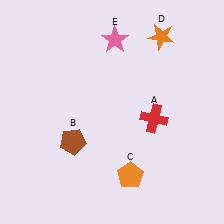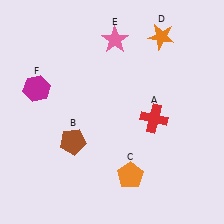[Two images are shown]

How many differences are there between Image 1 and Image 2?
There is 1 difference between the two images.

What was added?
A magenta hexagon (F) was added in Image 2.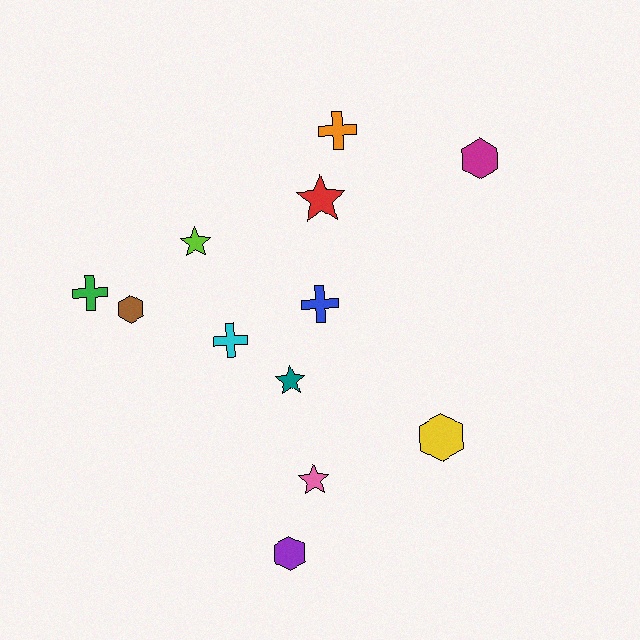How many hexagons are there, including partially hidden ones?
There are 4 hexagons.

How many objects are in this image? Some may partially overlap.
There are 12 objects.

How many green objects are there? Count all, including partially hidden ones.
There is 1 green object.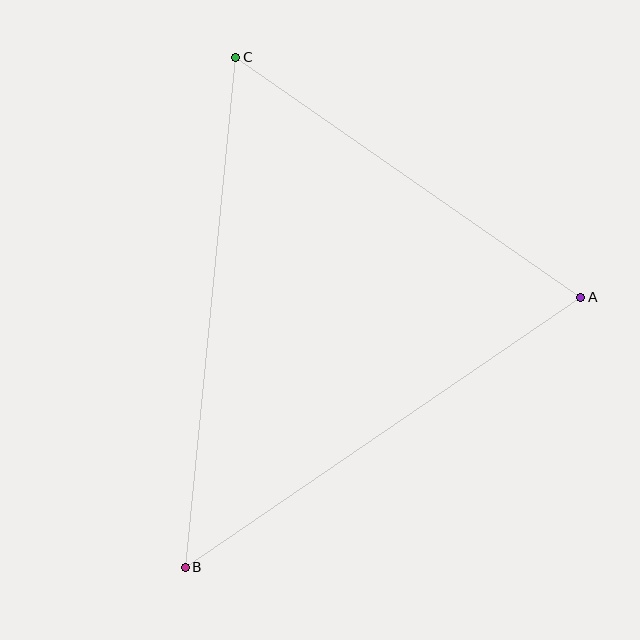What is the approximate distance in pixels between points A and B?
The distance between A and B is approximately 479 pixels.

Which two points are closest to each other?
Points A and C are closest to each other.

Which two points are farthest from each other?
Points B and C are farthest from each other.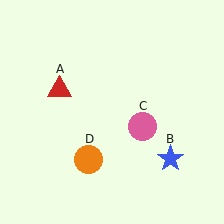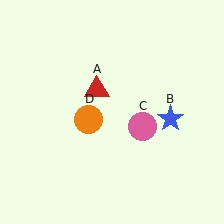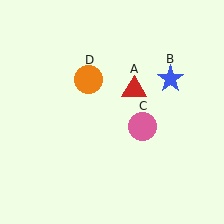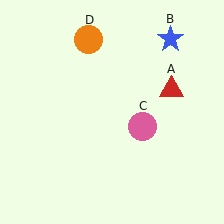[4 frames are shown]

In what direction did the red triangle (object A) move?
The red triangle (object A) moved right.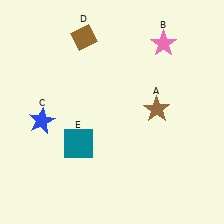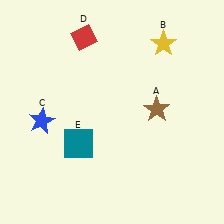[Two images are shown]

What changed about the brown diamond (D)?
In Image 1, D is brown. In Image 2, it changed to red.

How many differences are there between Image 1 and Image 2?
There are 2 differences between the two images.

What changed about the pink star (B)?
In Image 1, B is pink. In Image 2, it changed to yellow.